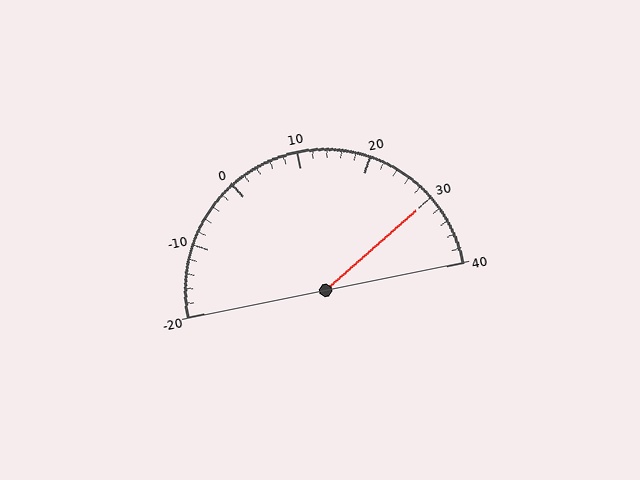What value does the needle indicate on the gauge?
The needle indicates approximately 30.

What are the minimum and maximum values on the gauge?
The gauge ranges from -20 to 40.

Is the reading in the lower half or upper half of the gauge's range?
The reading is in the upper half of the range (-20 to 40).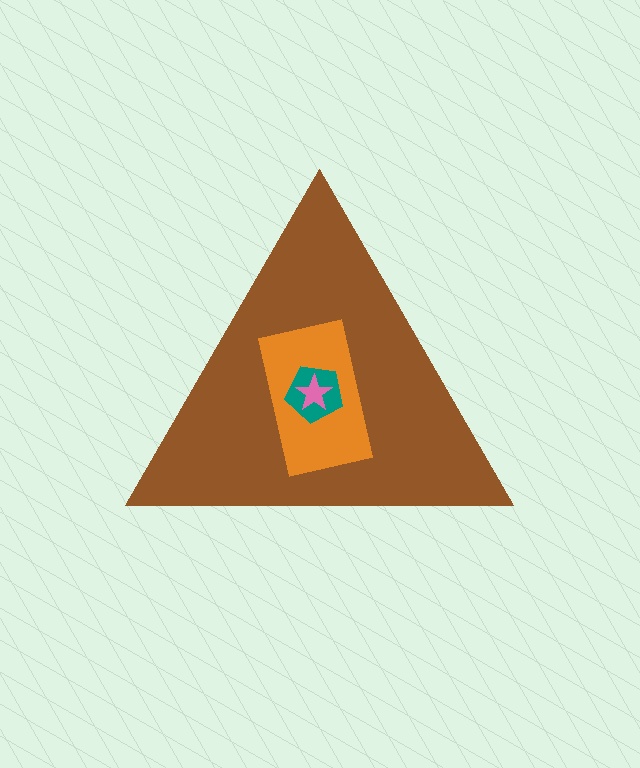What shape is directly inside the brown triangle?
The orange rectangle.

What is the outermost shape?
The brown triangle.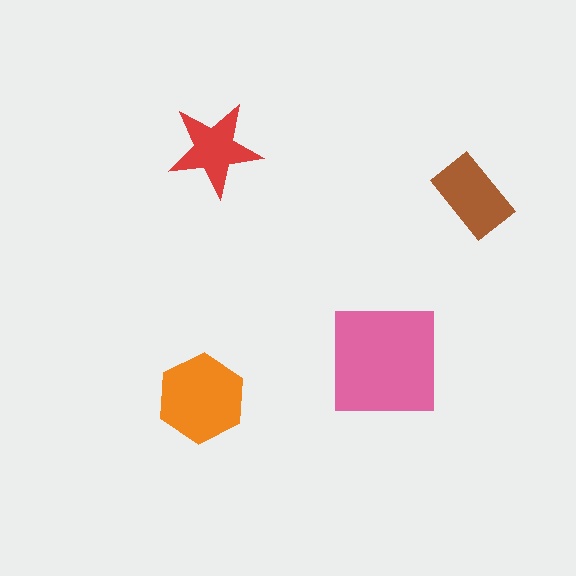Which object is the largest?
The pink square.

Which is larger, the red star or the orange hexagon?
The orange hexagon.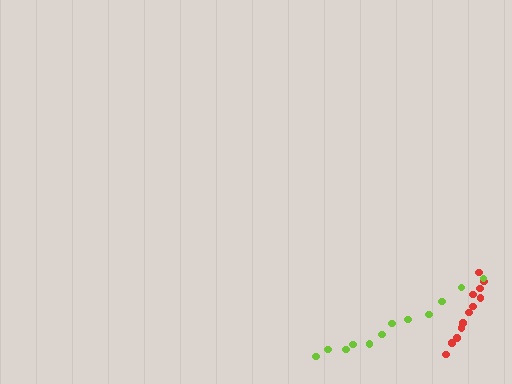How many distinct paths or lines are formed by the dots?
There are 2 distinct paths.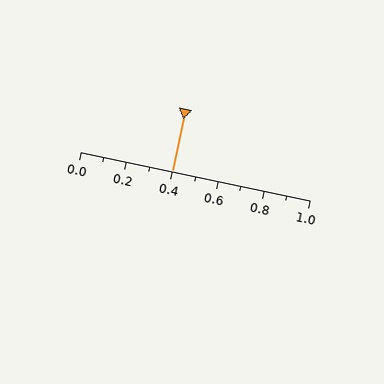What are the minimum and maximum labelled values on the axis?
The axis runs from 0.0 to 1.0.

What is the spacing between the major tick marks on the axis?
The major ticks are spaced 0.2 apart.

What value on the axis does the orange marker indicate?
The marker indicates approximately 0.4.